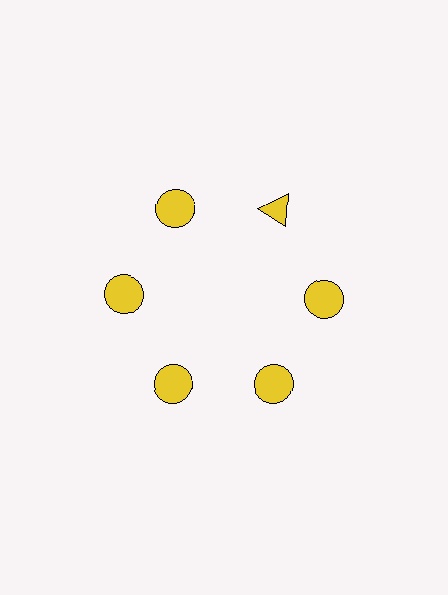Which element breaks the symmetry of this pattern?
The yellow triangle at roughly the 1 o'clock position breaks the symmetry. All other shapes are yellow circles.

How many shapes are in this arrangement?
There are 6 shapes arranged in a ring pattern.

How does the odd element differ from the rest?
It has a different shape: triangle instead of circle.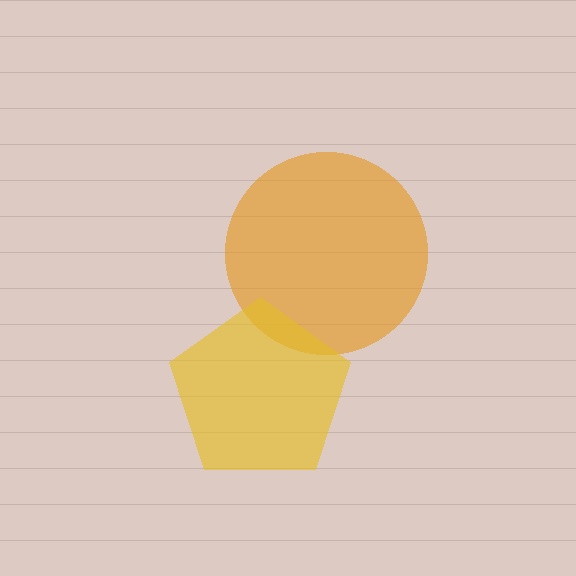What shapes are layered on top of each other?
The layered shapes are: an orange circle, a yellow pentagon.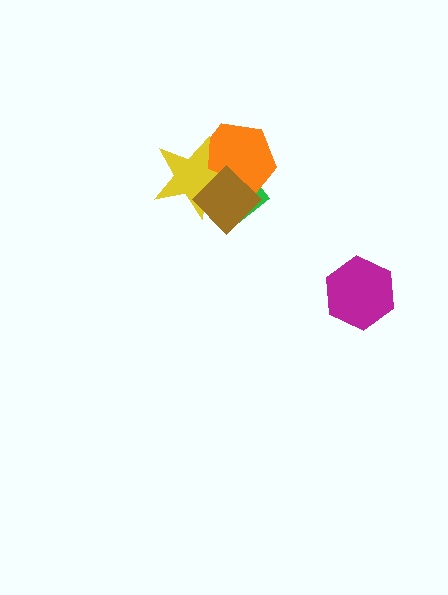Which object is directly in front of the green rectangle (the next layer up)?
The orange hexagon is directly in front of the green rectangle.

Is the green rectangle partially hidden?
Yes, it is partially covered by another shape.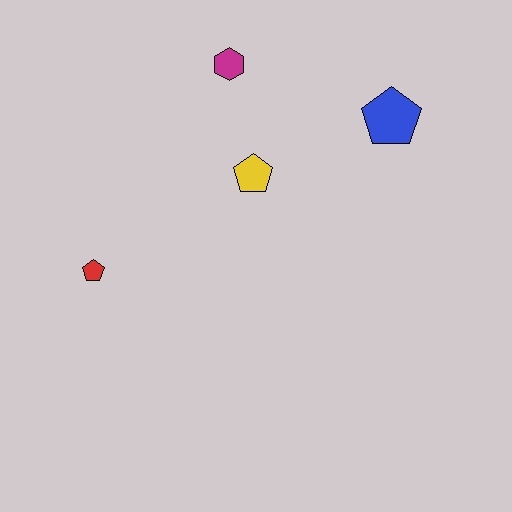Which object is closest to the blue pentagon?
The yellow pentagon is closest to the blue pentagon.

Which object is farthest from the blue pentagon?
The red pentagon is farthest from the blue pentagon.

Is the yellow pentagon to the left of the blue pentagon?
Yes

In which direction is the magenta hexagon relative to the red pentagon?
The magenta hexagon is above the red pentagon.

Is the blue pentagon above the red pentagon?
Yes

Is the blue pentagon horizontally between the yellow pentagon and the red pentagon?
No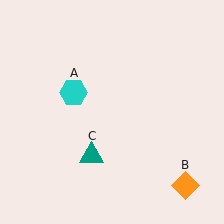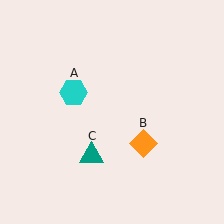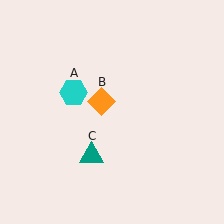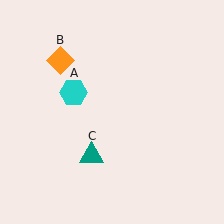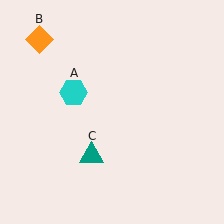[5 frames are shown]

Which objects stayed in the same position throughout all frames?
Cyan hexagon (object A) and teal triangle (object C) remained stationary.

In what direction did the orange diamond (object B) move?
The orange diamond (object B) moved up and to the left.